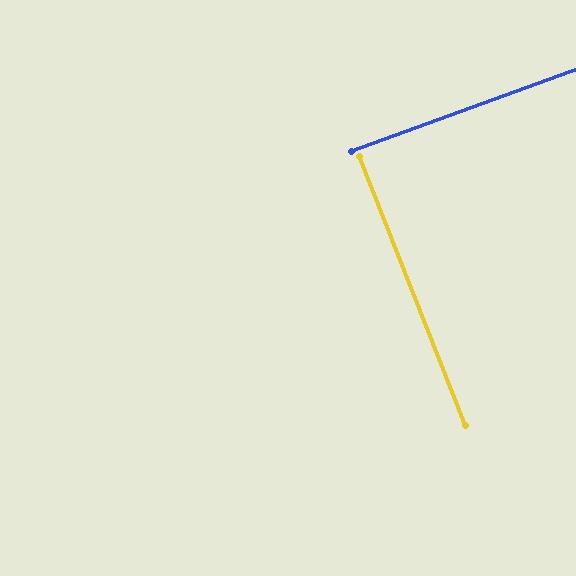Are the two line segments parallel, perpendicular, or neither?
Perpendicular — they meet at approximately 89°.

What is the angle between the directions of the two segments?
Approximately 89 degrees.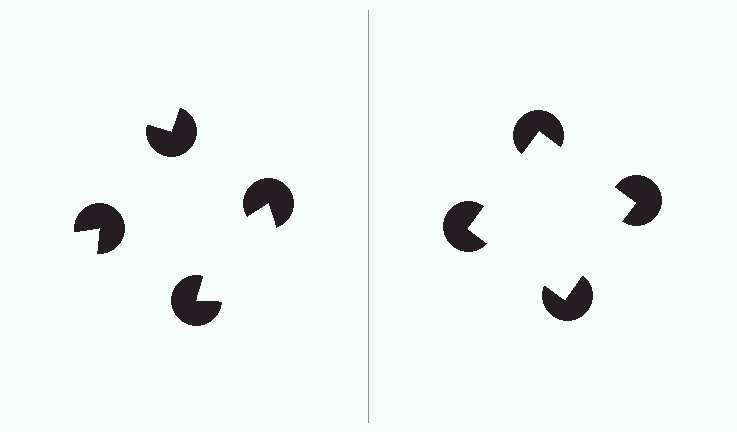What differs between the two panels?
The pac-man discs are positioned identically on both sides; only the wedge orientations differ. On the right they align to a square; on the left they are misaligned.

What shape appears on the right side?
An illusory square.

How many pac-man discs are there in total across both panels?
8 — 4 on each side.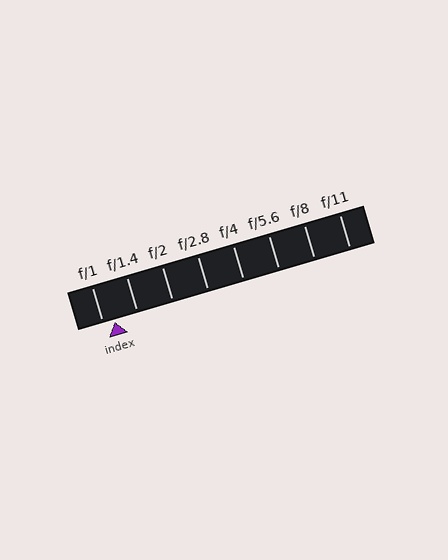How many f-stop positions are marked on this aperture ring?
There are 8 f-stop positions marked.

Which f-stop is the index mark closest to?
The index mark is closest to f/1.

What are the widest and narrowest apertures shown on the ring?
The widest aperture shown is f/1 and the narrowest is f/11.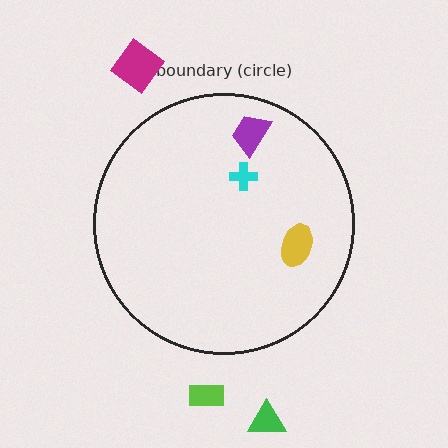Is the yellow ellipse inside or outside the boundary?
Inside.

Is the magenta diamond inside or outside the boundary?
Outside.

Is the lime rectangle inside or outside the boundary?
Outside.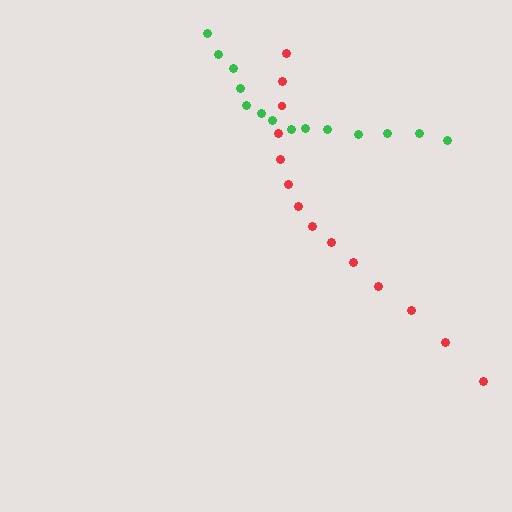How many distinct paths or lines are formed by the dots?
There are 2 distinct paths.